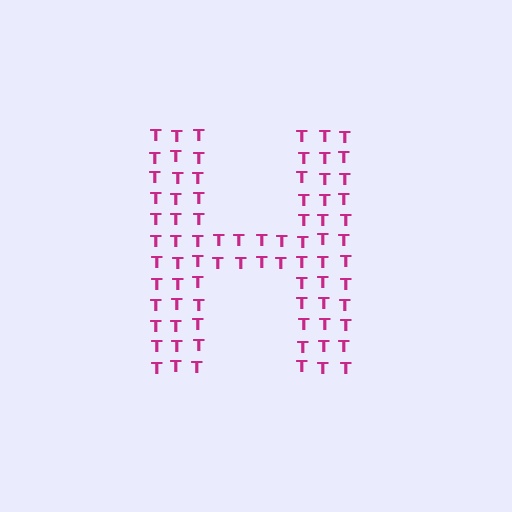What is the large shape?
The large shape is the letter H.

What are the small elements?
The small elements are letter T's.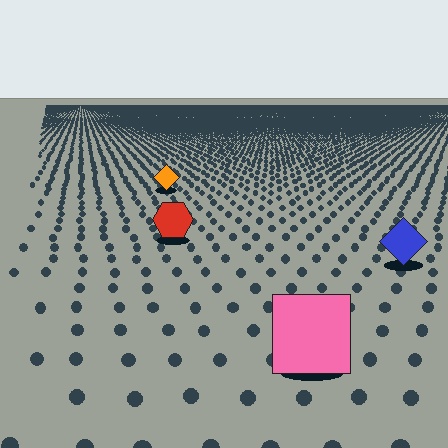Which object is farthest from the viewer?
The orange diamond is farthest from the viewer. It appears smaller and the ground texture around it is denser.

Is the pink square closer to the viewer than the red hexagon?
Yes. The pink square is closer — you can tell from the texture gradient: the ground texture is coarser near it.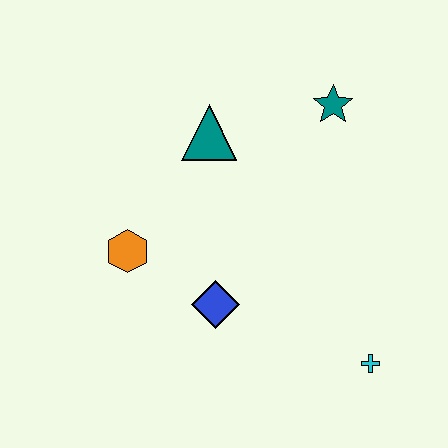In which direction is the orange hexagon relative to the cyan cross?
The orange hexagon is to the left of the cyan cross.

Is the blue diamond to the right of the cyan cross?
No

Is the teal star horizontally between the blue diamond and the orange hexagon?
No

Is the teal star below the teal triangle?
No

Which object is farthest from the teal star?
The cyan cross is farthest from the teal star.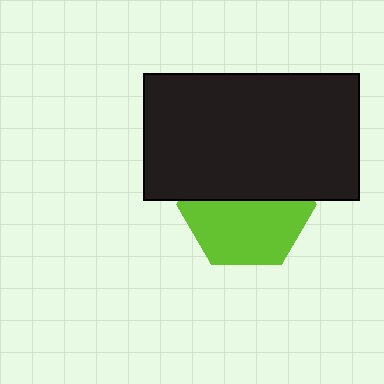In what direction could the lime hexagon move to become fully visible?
The lime hexagon could move down. That would shift it out from behind the black rectangle entirely.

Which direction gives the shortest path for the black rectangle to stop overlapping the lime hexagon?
Moving up gives the shortest separation.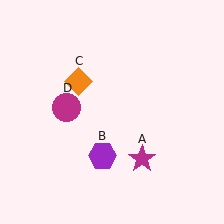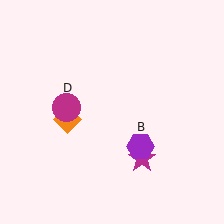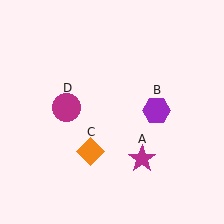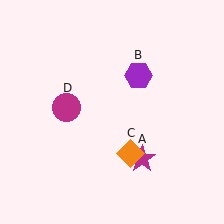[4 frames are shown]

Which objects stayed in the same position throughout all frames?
Magenta star (object A) and magenta circle (object D) remained stationary.